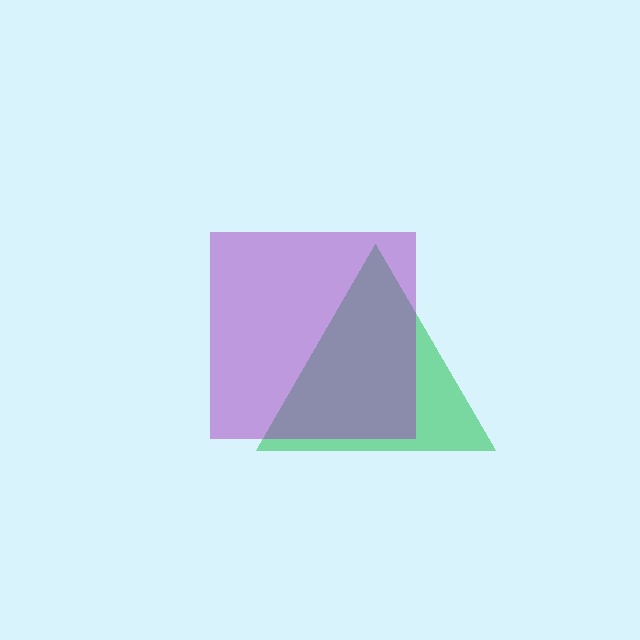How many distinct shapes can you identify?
There are 2 distinct shapes: a green triangle, a purple square.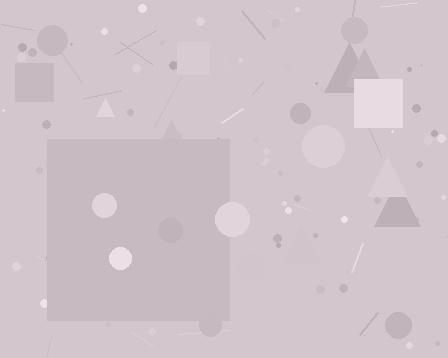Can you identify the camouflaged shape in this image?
The camouflaged shape is a square.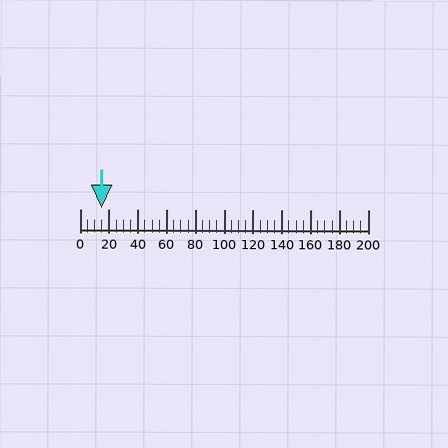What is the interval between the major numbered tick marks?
The major tick marks are spaced 20 units apart.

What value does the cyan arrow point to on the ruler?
The cyan arrow points to approximately 15.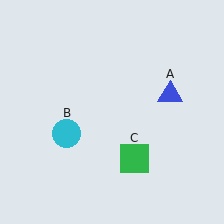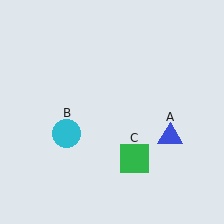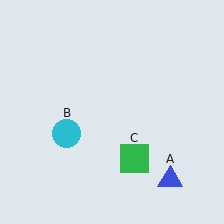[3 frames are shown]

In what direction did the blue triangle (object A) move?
The blue triangle (object A) moved down.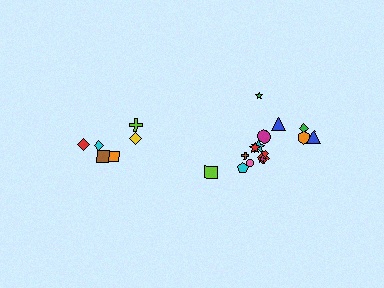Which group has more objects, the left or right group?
The right group.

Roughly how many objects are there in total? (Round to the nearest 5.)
Roughly 20 objects in total.